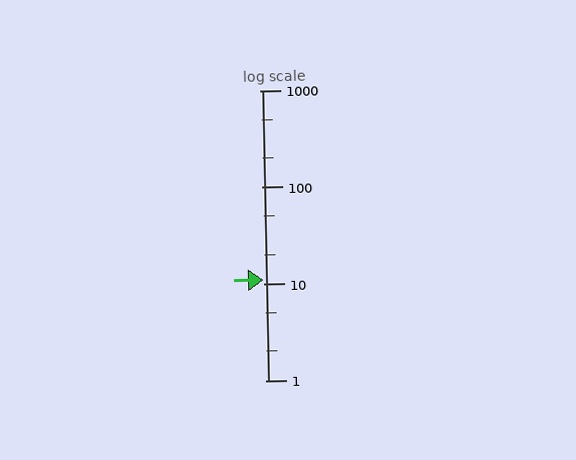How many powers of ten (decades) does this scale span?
The scale spans 3 decades, from 1 to 1000.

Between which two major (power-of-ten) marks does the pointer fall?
The pointer is between 10 and 100.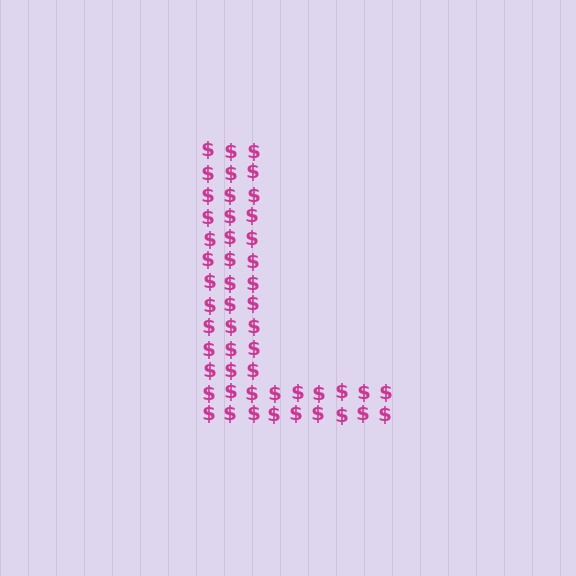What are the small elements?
The small elements are dollar signs.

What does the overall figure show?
The overall figure shows the letter L.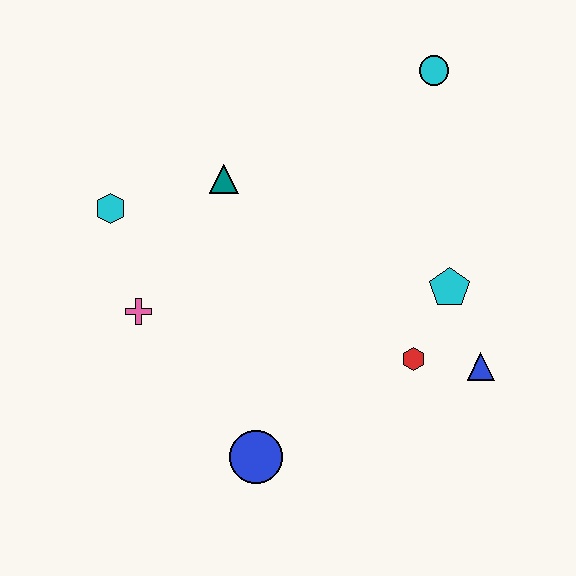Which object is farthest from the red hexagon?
The cyan hexagon is farthest from the red hexagon.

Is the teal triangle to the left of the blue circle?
Yes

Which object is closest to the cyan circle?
The cyan pentagon is closest to the cyan circle.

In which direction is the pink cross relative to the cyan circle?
The pink cross is to the left of the cyan circle.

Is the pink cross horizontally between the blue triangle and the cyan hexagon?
Yes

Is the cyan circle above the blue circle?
Yes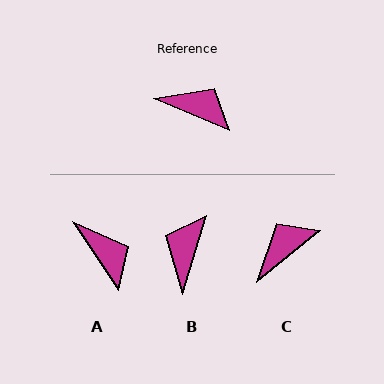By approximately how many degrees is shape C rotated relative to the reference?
Approximately 62 degrees counter-clockwise.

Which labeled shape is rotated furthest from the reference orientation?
B, about 96 degrees away.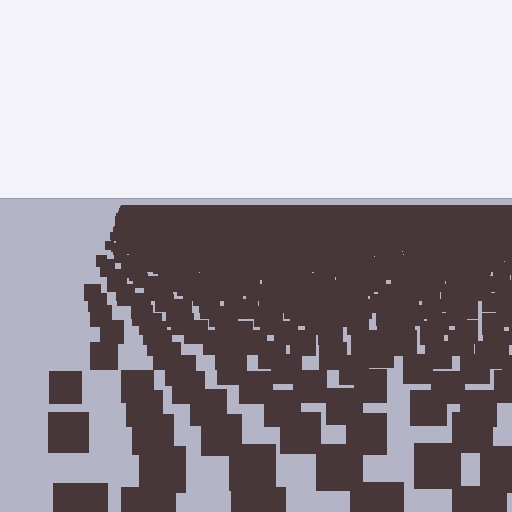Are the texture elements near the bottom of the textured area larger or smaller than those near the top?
Larger. Near the bottom, elements are closer to the viewer and appear at a bigger on-screen size.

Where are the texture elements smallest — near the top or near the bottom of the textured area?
Near the top.